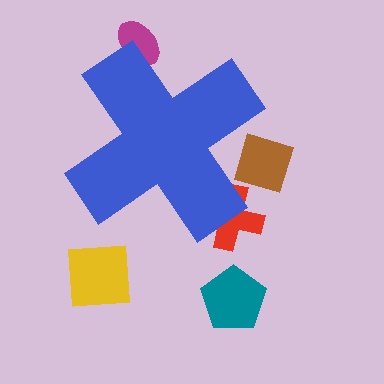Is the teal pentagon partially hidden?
No, the teal pentagon is fully visible.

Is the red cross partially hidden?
Yes, the red cross is partially hidden behind the blue cross.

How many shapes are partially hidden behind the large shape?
3 shapes are partially hidden.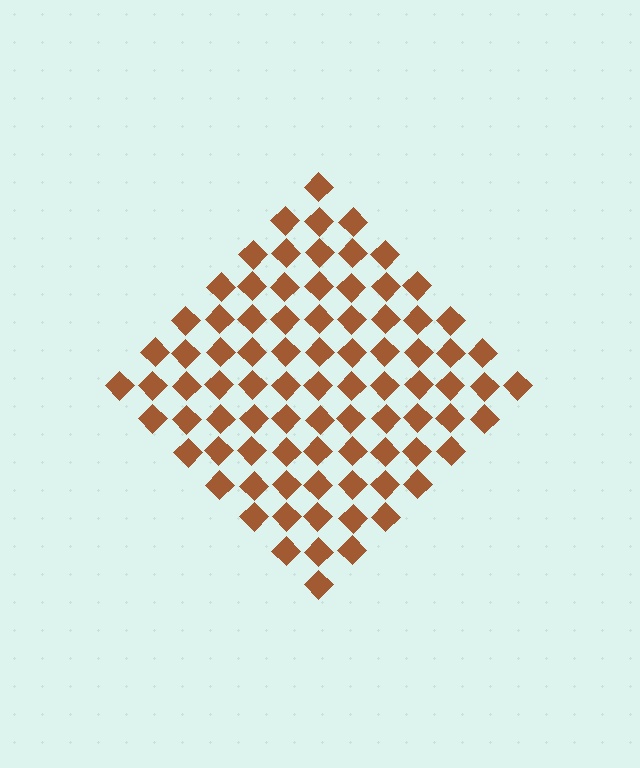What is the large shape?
The large shape is a diamond.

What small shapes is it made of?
It is made of small diamonds.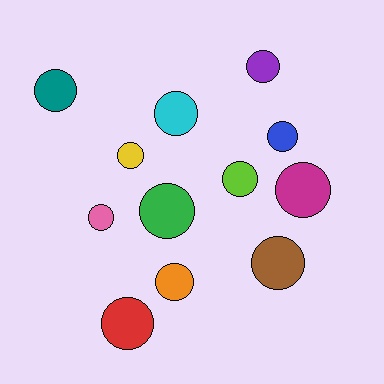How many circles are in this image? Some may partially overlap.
There are 12 circles.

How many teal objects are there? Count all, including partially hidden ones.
There is 1 teal object.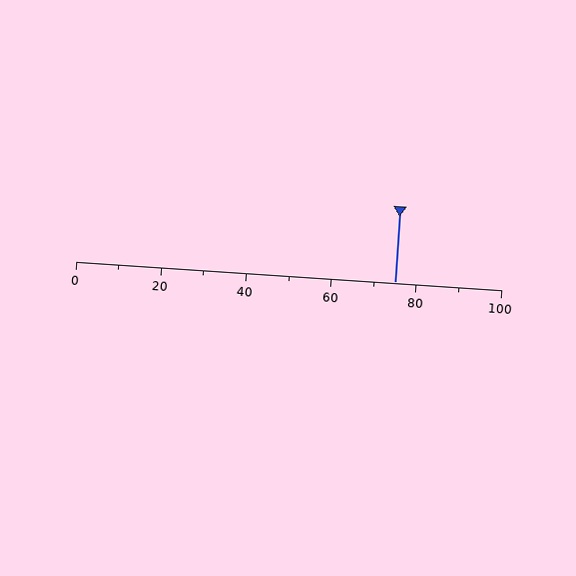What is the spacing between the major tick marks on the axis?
The major ticks are spaced 20 apart.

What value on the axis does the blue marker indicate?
The marker indicates approximately 75.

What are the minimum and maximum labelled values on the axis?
The axis runs from 0 to 100.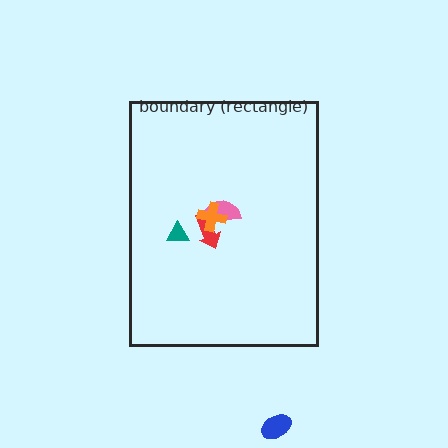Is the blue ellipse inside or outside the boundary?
Outside.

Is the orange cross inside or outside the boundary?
Inside.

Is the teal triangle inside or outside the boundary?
Inside.